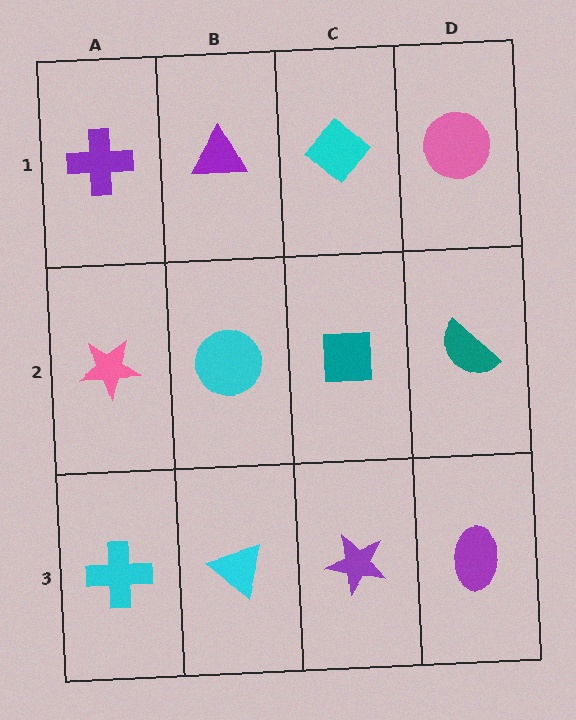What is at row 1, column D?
A pink circle.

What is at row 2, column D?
A teal semicircle.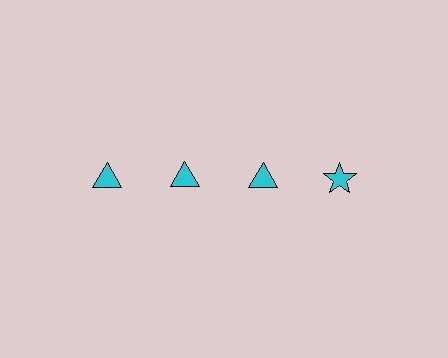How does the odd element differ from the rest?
It has a different shape: star instead of triangle.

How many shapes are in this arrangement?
There are 4 shapes arranged in a grid pattern.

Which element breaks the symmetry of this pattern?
The cyan star in the top row, second from right column breaks the symmetry. All other shapes are cyan triangles.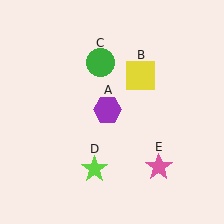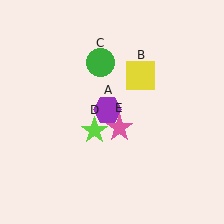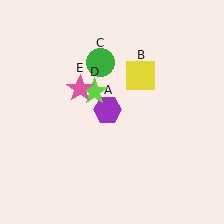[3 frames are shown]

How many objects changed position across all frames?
2 objects changed position: lime star (object D), pink star (object E).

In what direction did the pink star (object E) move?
The pink star (object E) moved up and to the left.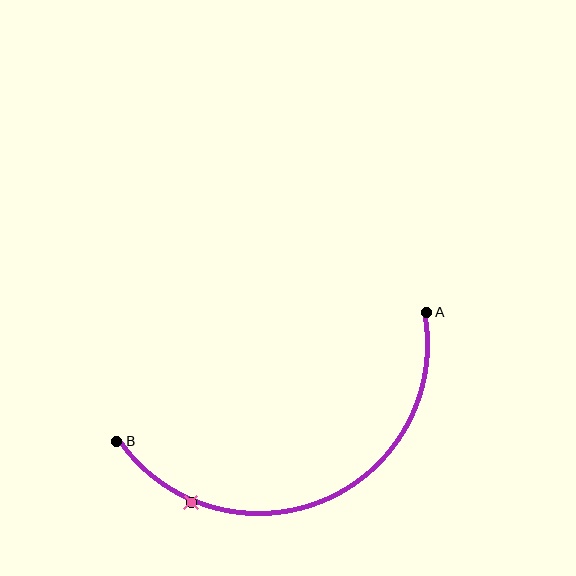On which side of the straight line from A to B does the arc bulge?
The arc bulges below the straight line connecting A and B.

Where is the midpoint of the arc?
The arc midpoint is the point on the curve farthest from the straight line joining A and B. It sits below that line.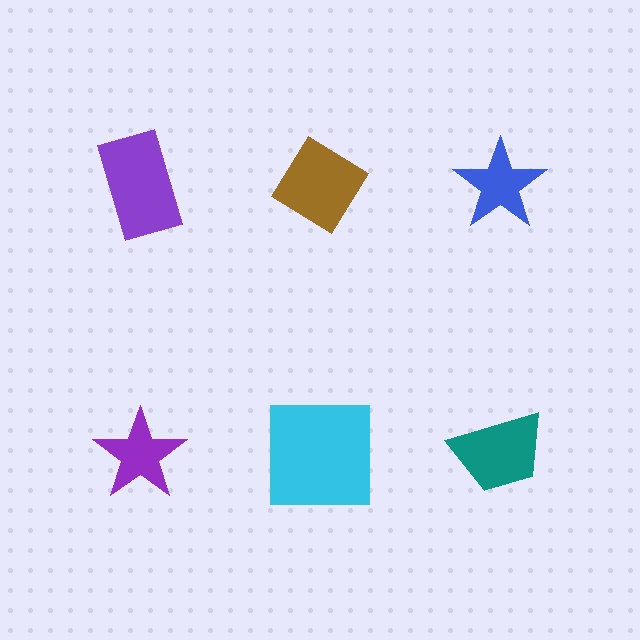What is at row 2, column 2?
A cyan square.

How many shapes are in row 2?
3 shapes.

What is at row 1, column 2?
A brown diamond.